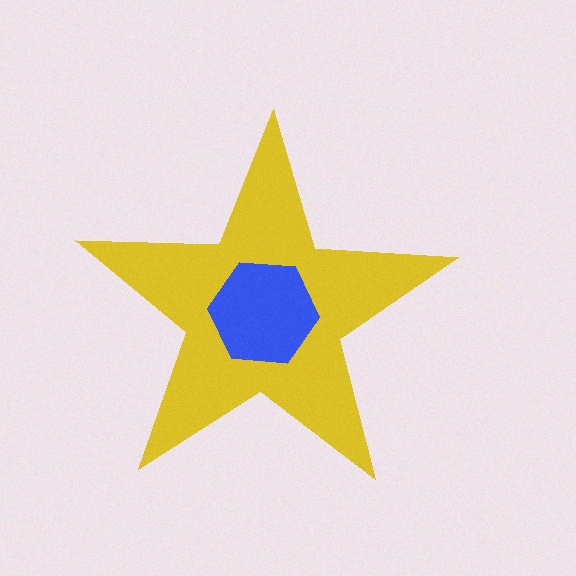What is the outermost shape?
The yellow star.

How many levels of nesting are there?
2.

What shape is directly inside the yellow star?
The blue hexagon.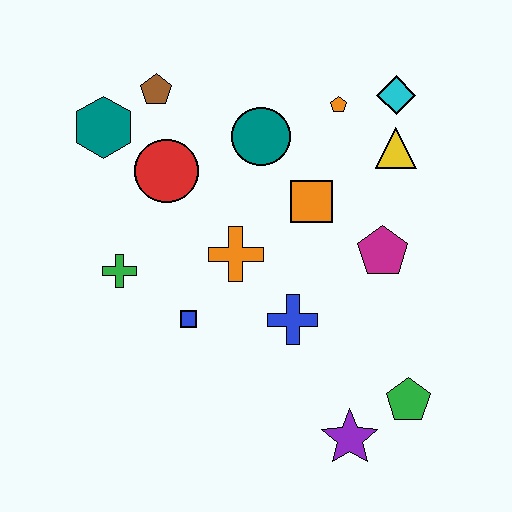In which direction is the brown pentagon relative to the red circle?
The brown pentagon is above the red circle.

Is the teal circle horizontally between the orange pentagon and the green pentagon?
No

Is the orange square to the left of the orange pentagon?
Yes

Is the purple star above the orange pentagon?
No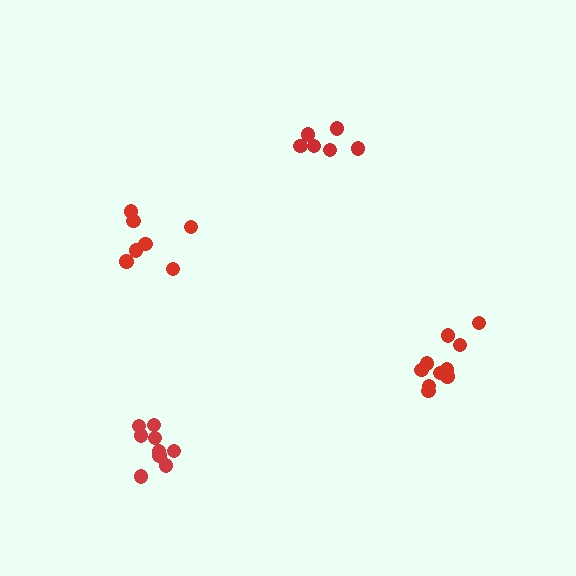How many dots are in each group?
Group 1: 10 dots, Group 2: 9 dots, Group 3: 7 dots, Group 4: 6 dots (32 total).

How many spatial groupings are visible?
There are 4 spatial groupings.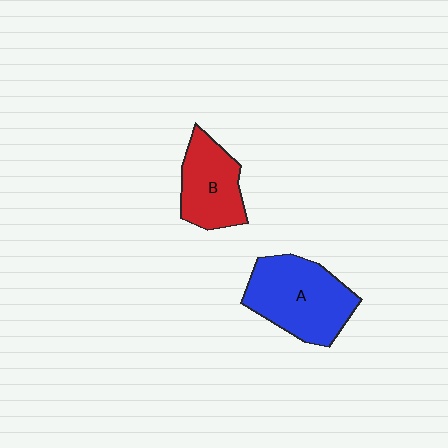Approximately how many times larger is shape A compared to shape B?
Approximately 1.4 times.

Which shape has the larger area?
Shape A (blue).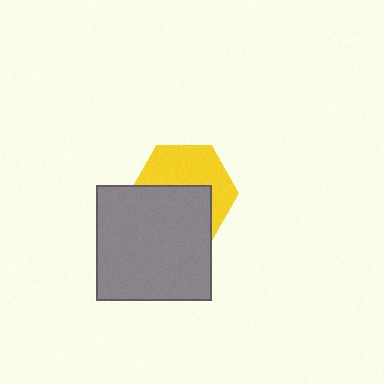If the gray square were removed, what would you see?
You would see the complete yellow hexagon.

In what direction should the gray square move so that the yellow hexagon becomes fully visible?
The gray square should move down. That is the shortest direction to clear the overlap and leave the yellow hexagon fully visible.